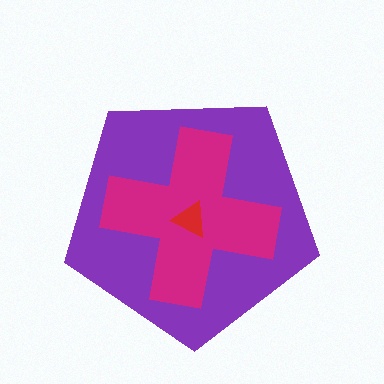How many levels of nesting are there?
3.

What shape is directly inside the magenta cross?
The red triangle.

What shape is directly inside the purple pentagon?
The magenta cross.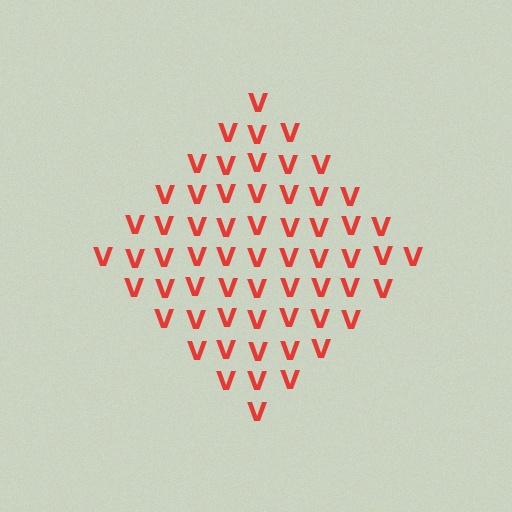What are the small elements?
The small elements are letter V's.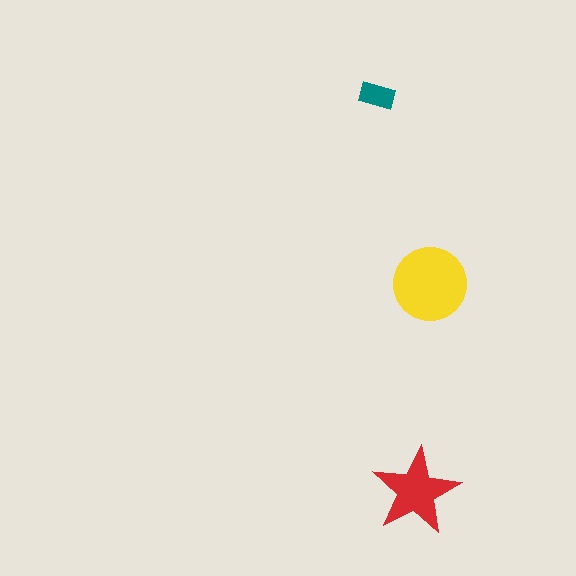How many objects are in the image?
There are 3 objects in the image.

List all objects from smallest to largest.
The teal rectangle, the red star, the yellow circle.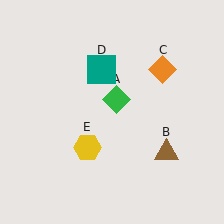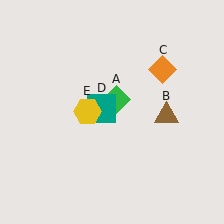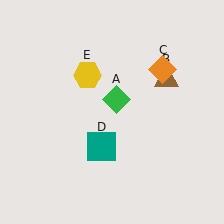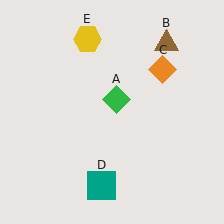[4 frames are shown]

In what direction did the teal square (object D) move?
The teal square (object D) moved down.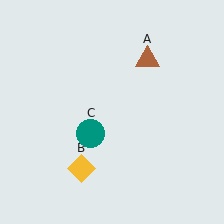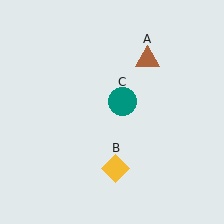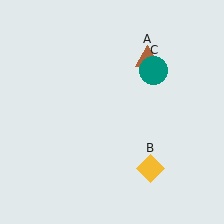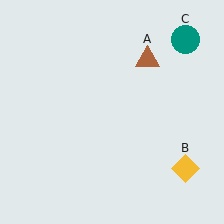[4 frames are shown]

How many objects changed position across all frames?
2 objects changed position: yellow diamond (object B), teal circle (object C).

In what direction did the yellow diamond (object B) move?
The yellow diamond (object B) moved right.